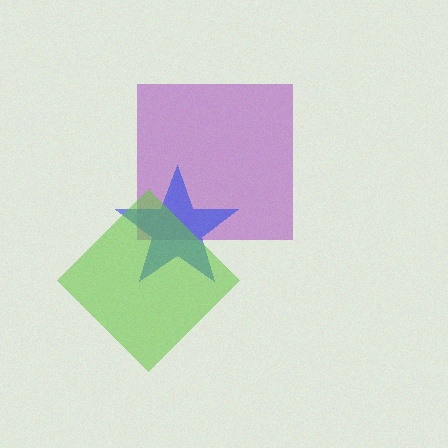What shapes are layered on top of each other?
The layered shapes are: a purple square, a blue star, a lime diamond.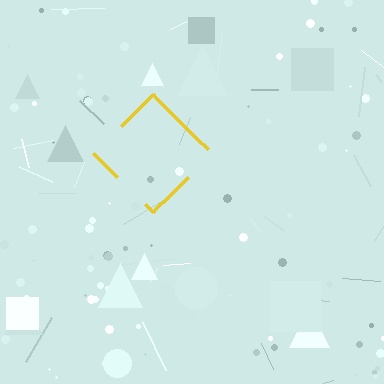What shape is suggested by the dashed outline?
The dashed outline suggests a diamond.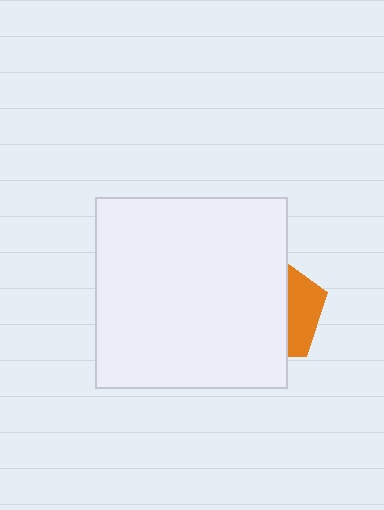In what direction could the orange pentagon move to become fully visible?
The orange pentagon could move right. That would shift it out from behind the white square entirely.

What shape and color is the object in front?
The object in front is a white square.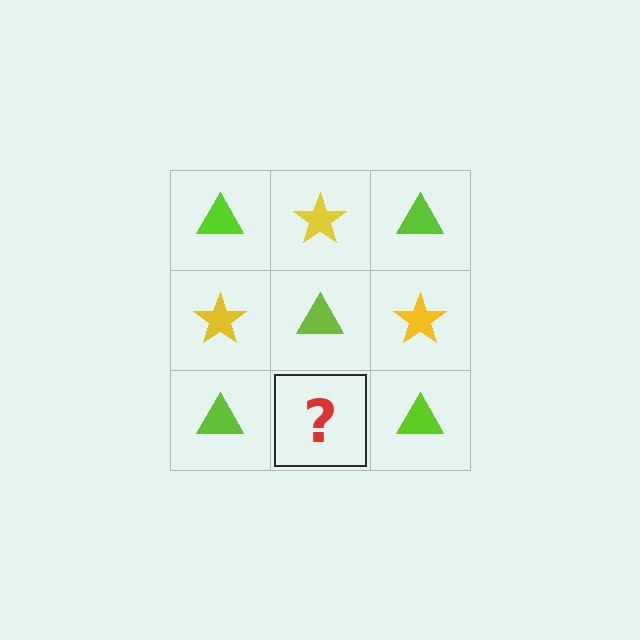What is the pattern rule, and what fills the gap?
The rule is that it alternates lime triangle and yellow star in a checkerboard pattern. The gap should be filled with a yellow star.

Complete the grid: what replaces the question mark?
The question mark should be replaced with a yellow star.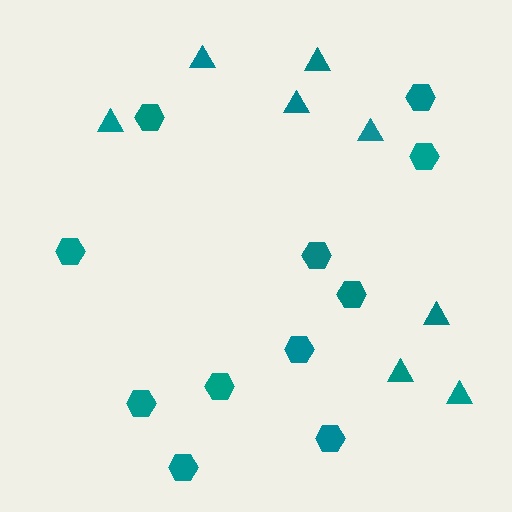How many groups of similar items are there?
There are 2 groups: one group of triangles (8) and one group of hexagons (11).